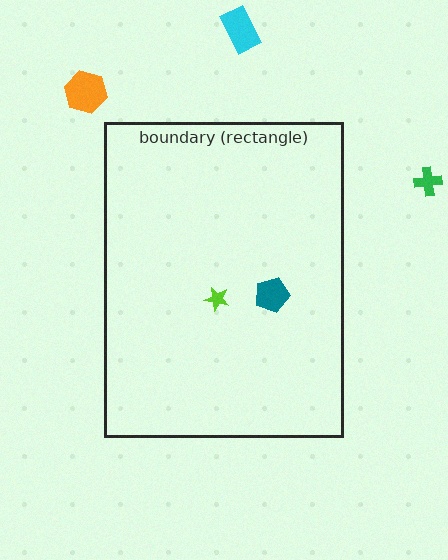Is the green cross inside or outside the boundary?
Outside.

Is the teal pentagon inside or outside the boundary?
Inside.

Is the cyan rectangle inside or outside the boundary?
Outside.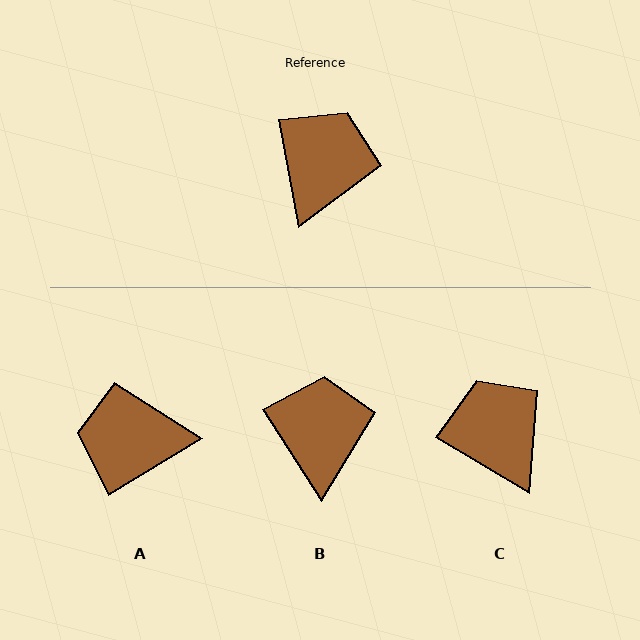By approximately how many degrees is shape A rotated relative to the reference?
Approximately 111 degrees counter-clockwise.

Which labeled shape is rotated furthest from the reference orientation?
A, about 111 degrees away.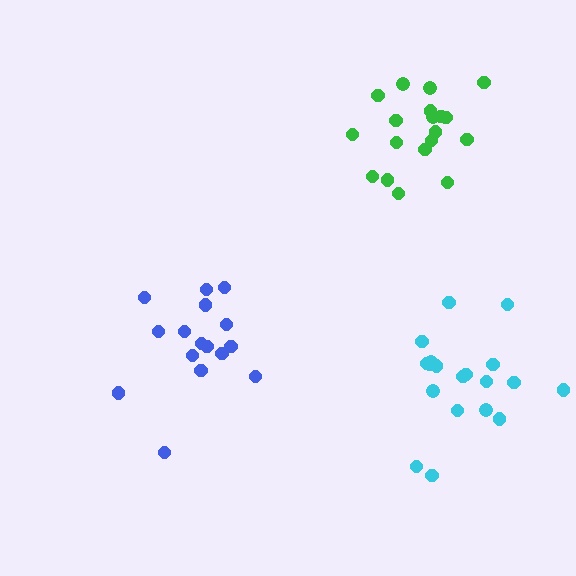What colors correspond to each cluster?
The clusters are colored: green, cyan, blue.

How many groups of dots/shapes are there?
There are 3 groups.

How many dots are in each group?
Group 1: 19 dots, Group 2: 19 dots, Group 3: 16 dots (54 total).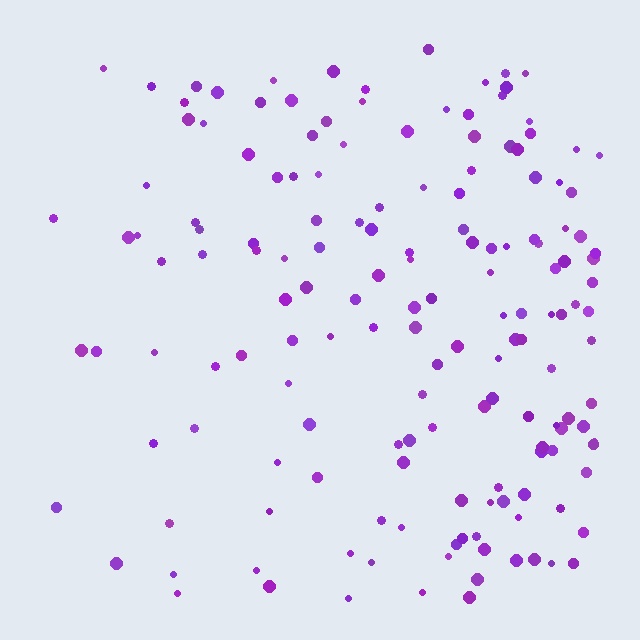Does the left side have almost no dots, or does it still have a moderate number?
Still a moderate number, just noticeably fewer than the right.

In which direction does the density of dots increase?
From left to right, with the right side densest.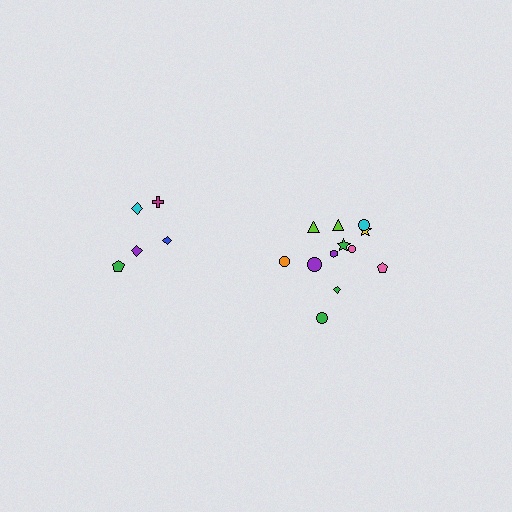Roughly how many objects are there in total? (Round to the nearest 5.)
Roughly 15 objects in total.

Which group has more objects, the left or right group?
The right group.